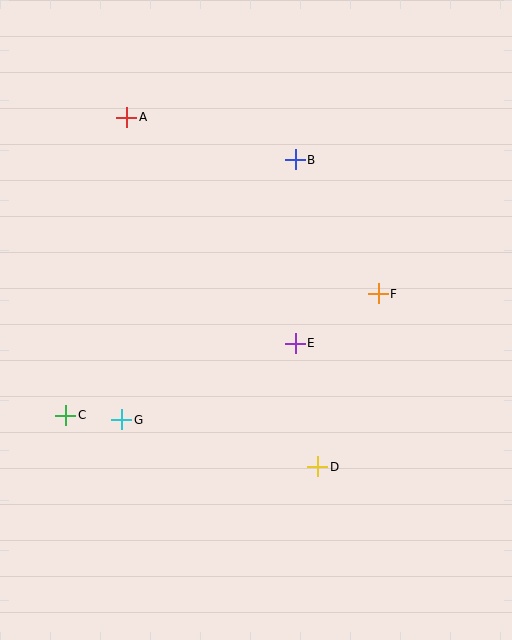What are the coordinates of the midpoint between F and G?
The midpoint between F and G is at (250, 357).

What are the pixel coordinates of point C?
Point C is at (66, 415).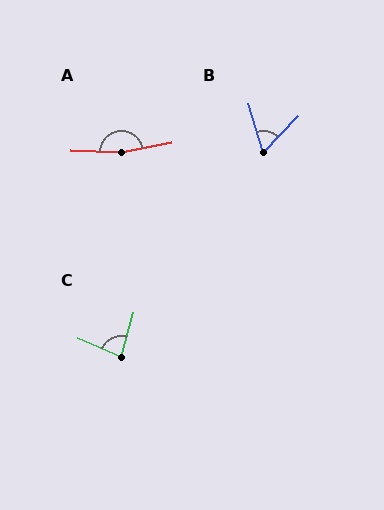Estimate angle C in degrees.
Approximately 82 degrees.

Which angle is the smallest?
B, at approximately 59 degrees.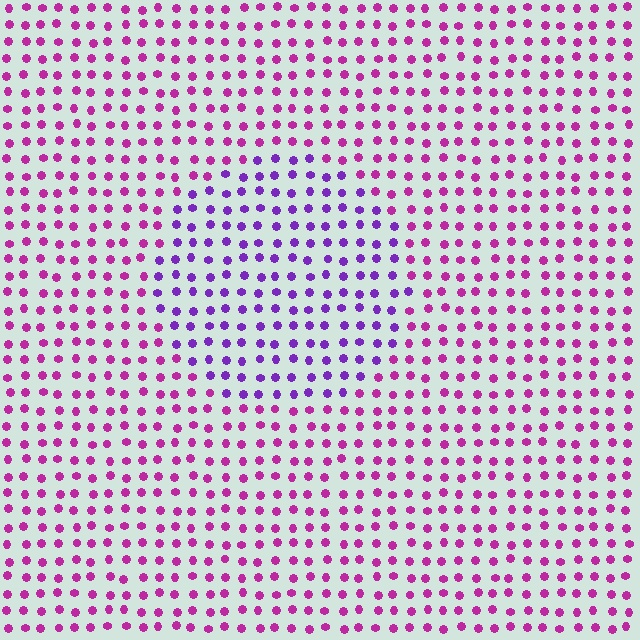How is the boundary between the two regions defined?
The boundary is defined purely by a slight shift in hue (about 39 degrees). Spacing, size, and orientation are identical on both sides.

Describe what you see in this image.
The image is filled with small magenta elements in a uniform arrangement. A circle-shaped region is visible where the elements are tinted to a slightly different hue, forming a subtle color boundary.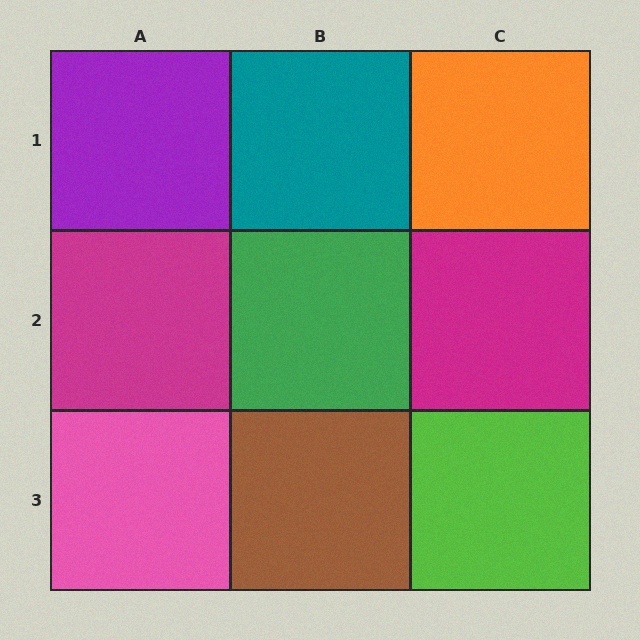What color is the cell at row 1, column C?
Orange.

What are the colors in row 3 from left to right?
Pink, brown, lime.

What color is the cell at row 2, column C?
Magenta.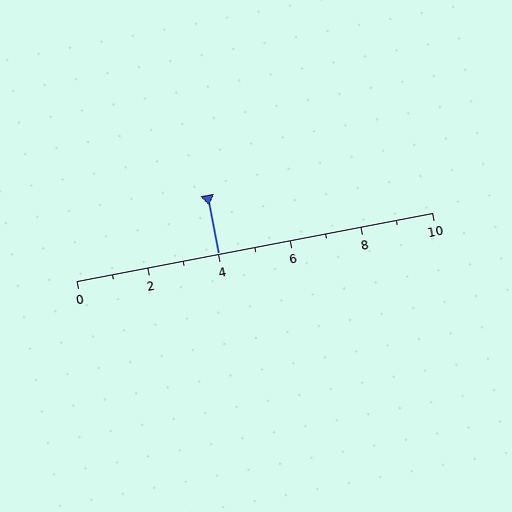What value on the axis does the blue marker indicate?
The marker indicates approximately 4.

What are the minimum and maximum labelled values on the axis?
The axis runs from 0 to 10.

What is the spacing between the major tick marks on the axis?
The major ticks are spaced 2 apart.